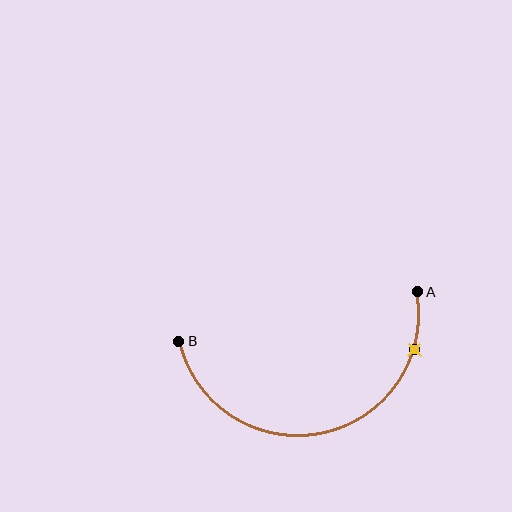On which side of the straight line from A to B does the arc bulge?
The arc bulges below the straight line connecting A and B.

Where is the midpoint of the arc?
The arc midpoint is the point on the curve farthest from the straight line joining A and B. It sits below that line.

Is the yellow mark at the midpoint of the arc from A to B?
No. The yellow mark lies on the arc but is closer to endpoint A. The arc midpoint would be at the point on the curve equidistant along the arc from both A and B.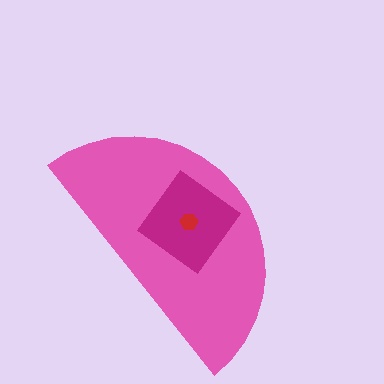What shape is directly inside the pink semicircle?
The magenta diamond.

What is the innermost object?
The red hexagon.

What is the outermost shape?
The pink semicircle.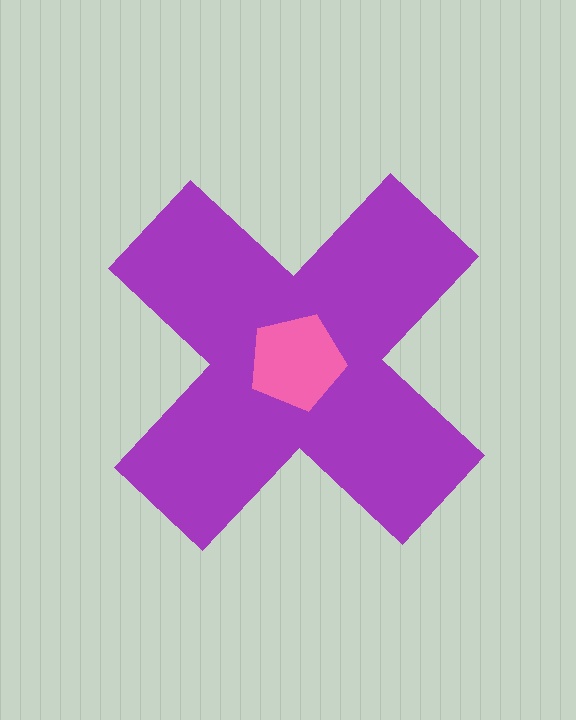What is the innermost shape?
The pink pentagon.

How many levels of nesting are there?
2.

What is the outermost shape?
The purple cross.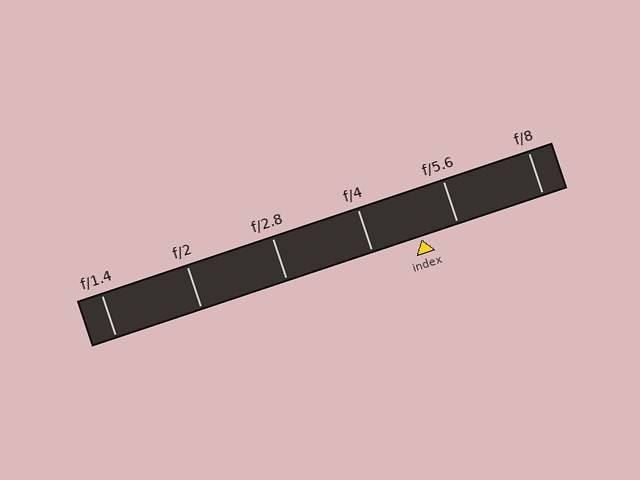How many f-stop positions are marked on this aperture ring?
There are 6 f-stop positions marked.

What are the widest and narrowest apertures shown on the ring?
The widest aperture shown is f/1.4 and the narrowest is f/8.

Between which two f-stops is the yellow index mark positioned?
The index mark is between f/4 and f/5.6.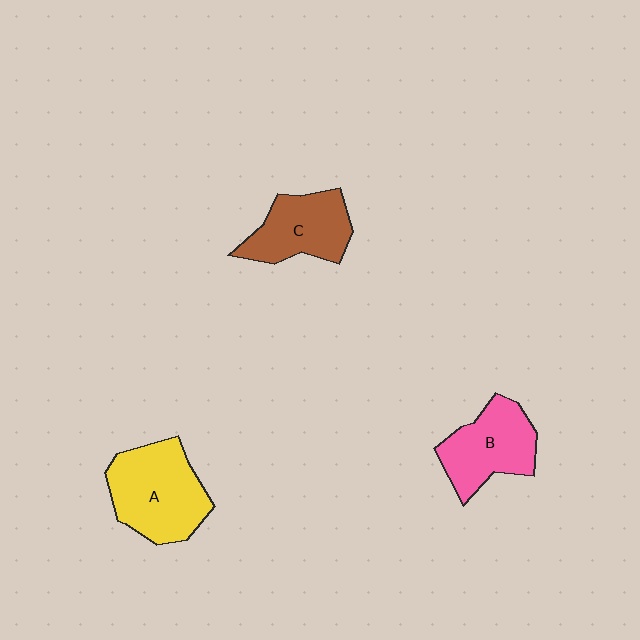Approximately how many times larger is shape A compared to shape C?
Approximately 1.3 times.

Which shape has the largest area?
Shape A (yellow).